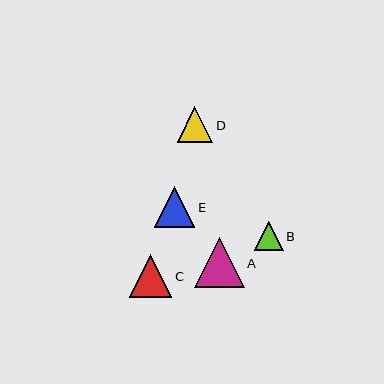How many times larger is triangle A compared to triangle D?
Triangle A is approximately 1.4 times the size of triangle D.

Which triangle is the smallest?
Triangle B is the smallest with a size of approximately 29 pixels.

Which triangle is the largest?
Triangle A is the largest with a size of approximately 50 pixels.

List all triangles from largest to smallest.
From largest to smallest: A, C, E, D, B.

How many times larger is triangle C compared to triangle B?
Triangle C is approximately 1.5 times the size of triangle B.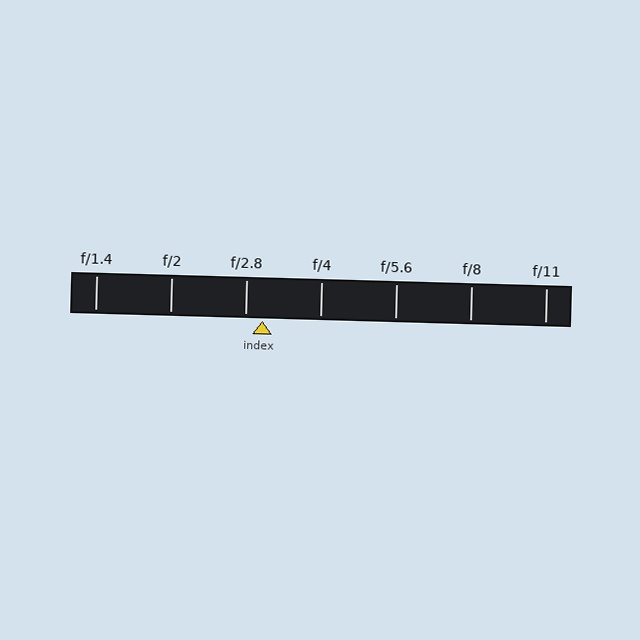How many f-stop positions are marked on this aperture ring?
There are 7 f-stop positions marked.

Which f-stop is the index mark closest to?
The index mark is closest to f/2.8.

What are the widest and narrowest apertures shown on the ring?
The widest aperture shown is f/1.4 and the narrowest is f/11.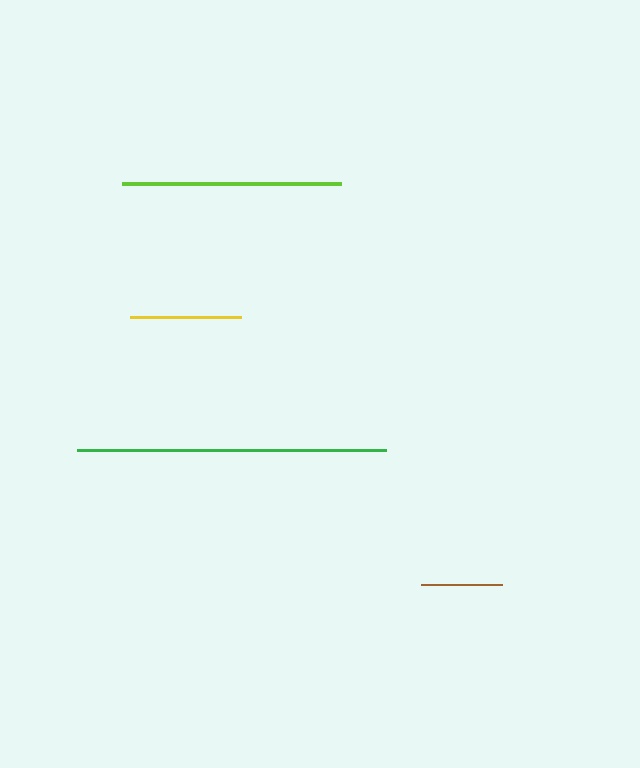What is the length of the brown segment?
The brown segment is approximately 81 pixels long.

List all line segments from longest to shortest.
From longest to shortest: green, lime, yellow, brown.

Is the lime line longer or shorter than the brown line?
The lime line is longer than the brown line.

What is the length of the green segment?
The green segment is approximately 309 pixels long.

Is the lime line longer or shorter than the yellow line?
The lime line is longer than the yellow line.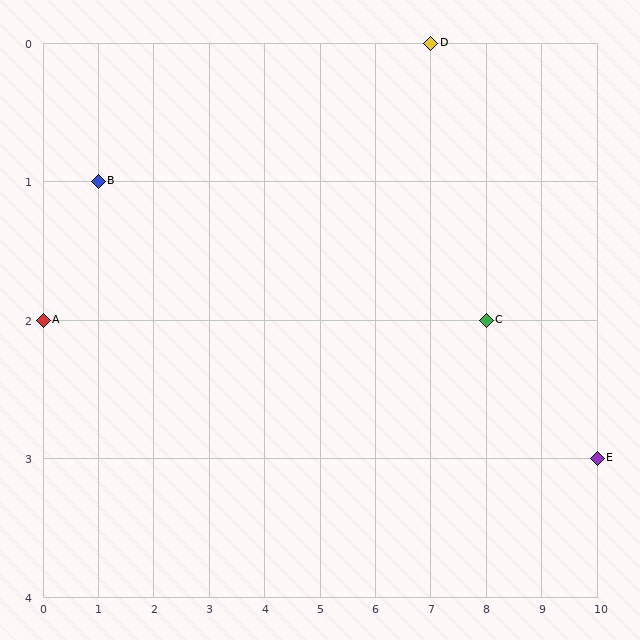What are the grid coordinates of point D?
Point D is at grid coordinates (7, 0).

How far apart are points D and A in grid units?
Points D and A are 7 columns and 2 rows apart (about 7.3 grid units diagonally).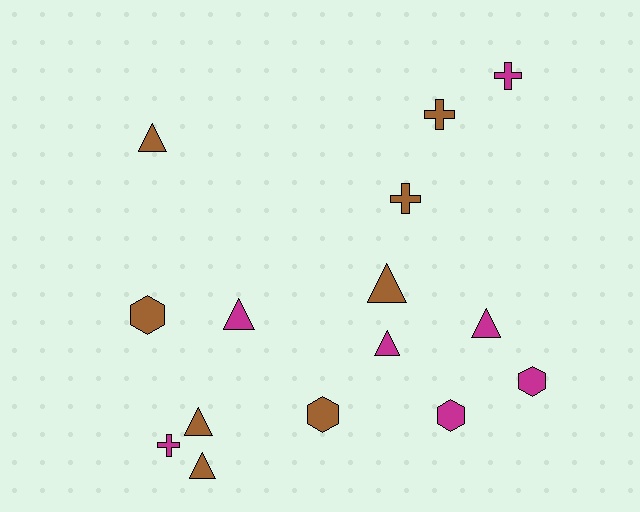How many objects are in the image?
There are 15 objects.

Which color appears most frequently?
Brown, with 8 objects.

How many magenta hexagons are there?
There are 2 magenta hexagons.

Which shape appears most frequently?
Triangle, with 7 objects.